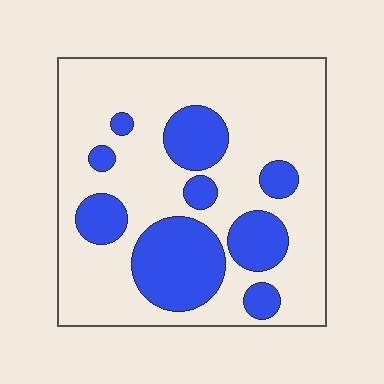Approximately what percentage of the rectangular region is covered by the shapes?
Approximately 30%.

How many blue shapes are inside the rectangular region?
9.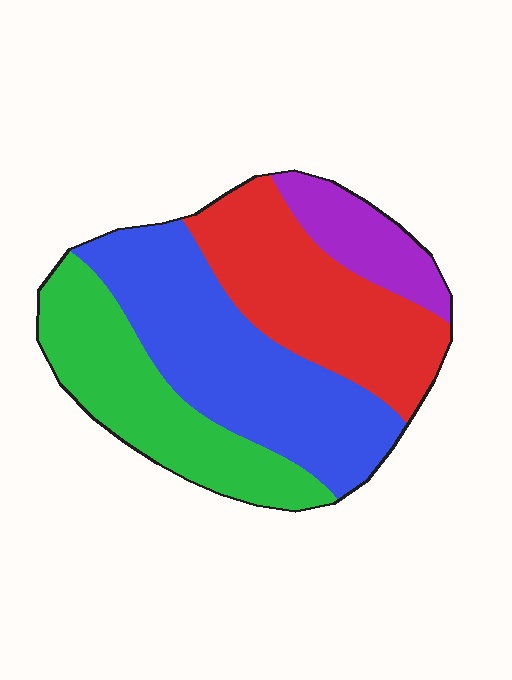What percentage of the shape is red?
Red covers around 30% of the shape.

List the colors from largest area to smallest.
From largest to smallest: blue, red, green, purple.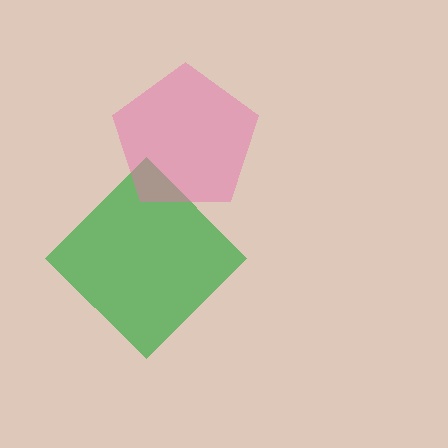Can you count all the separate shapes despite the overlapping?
Yes, there are 2 separate shapes.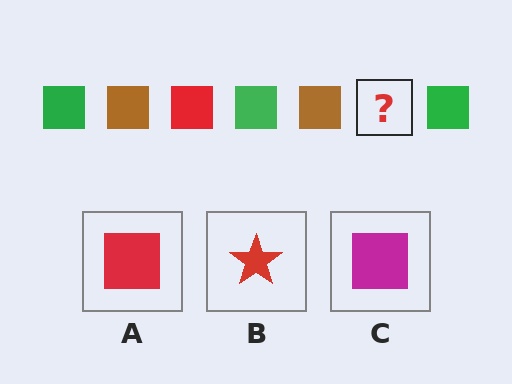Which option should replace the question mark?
Option A.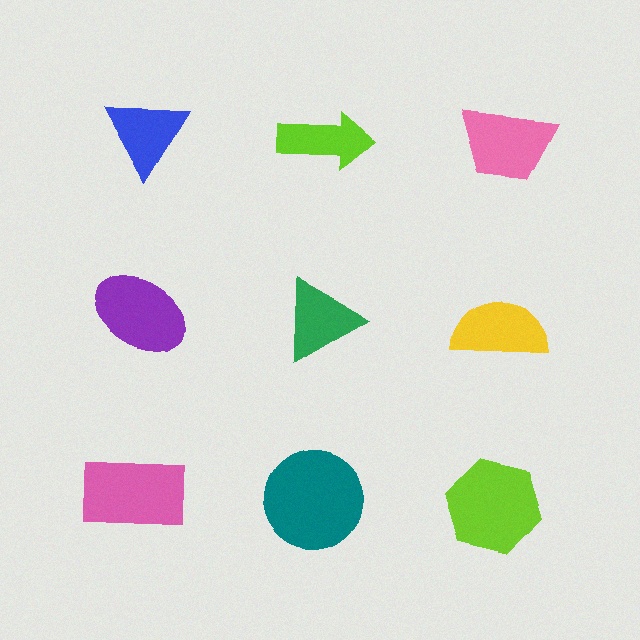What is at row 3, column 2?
A teal circle.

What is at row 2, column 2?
A green triangle.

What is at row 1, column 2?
A lime arrow.